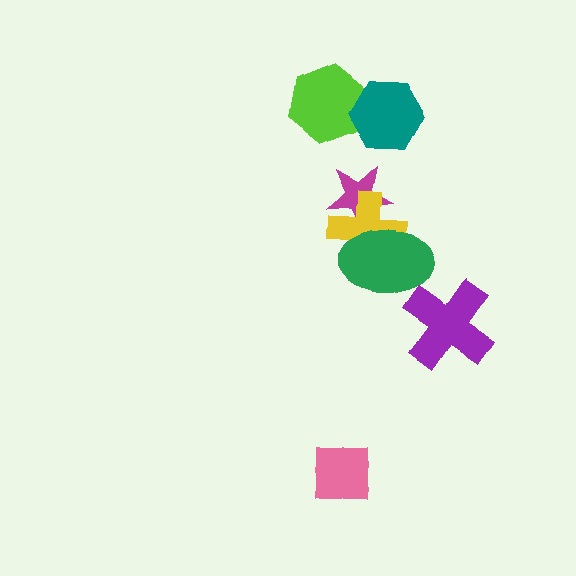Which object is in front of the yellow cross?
The green ellipse is in front of the yellow cross.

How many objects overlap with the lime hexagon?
1 object overlaps with the lime hexagon.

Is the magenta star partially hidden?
Yes, it is partially covered by another shape.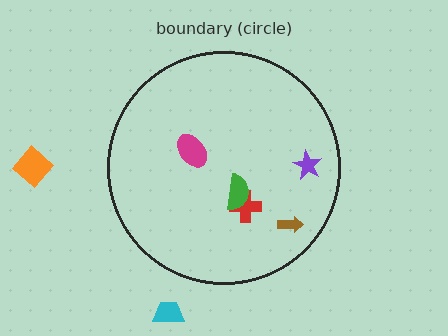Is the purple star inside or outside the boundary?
Inside.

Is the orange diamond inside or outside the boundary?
Outside.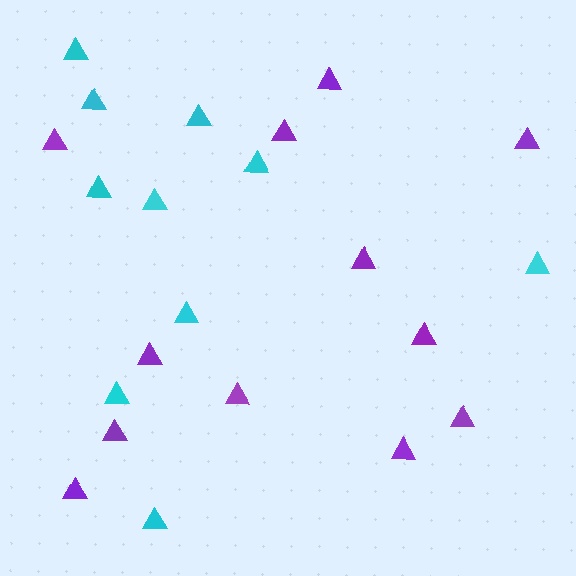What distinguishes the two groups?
There are 2 groups: one group of purple triangles (12) and one group of cyan triangles (10).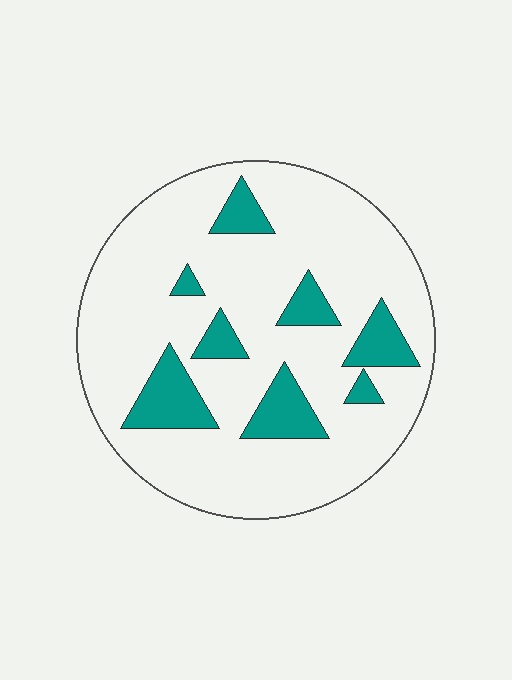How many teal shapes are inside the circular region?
8.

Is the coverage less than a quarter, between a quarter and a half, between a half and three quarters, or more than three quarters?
Less than a quarter.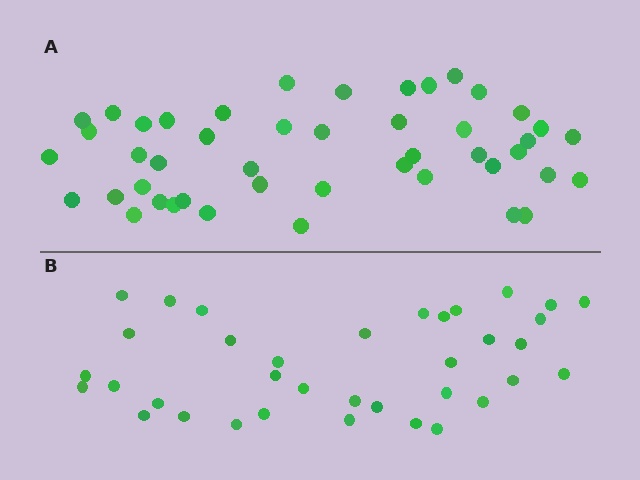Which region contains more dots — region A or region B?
Region A (the top region) has more dots.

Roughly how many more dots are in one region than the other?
Region A has roughly 10 or so more dots than region B.